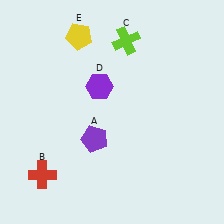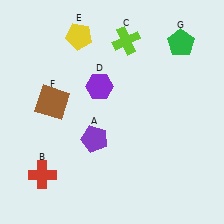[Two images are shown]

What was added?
A brown square (F), a green pentagon (G) were added in Image 2.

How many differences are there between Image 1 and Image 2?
There are 2 differences between the two images.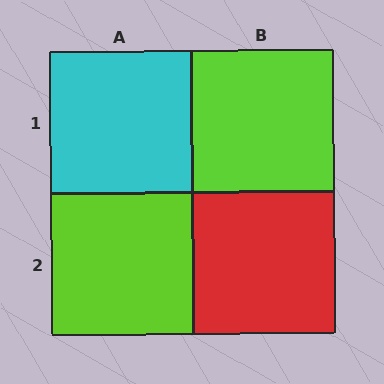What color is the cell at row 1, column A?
Cyan.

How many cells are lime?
2 cells are lime.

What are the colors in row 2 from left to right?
Lime, red.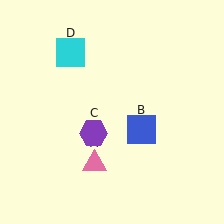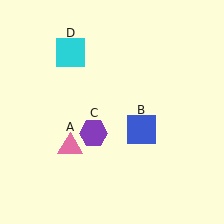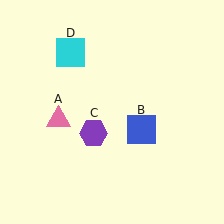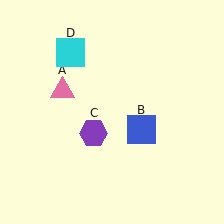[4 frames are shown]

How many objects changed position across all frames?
1 object changed position: pink triangle (object A).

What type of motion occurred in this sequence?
The pink triangle (object A) rotated clockwise around the center of the scene.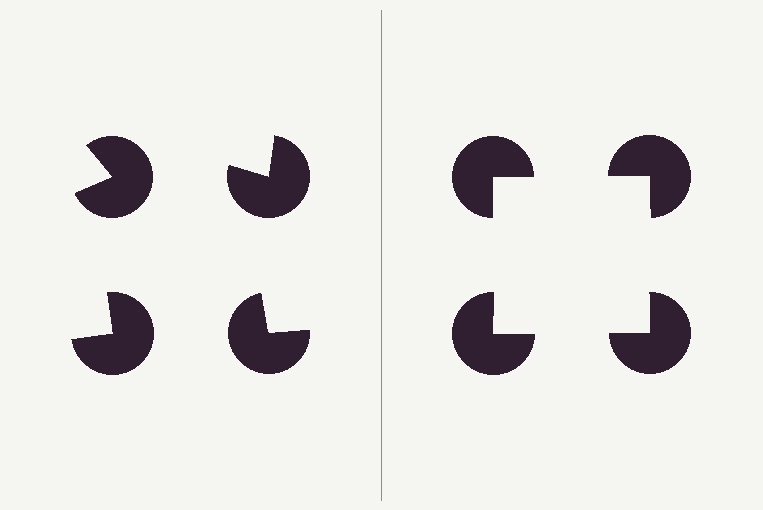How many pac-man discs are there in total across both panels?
8 — 4 on each side.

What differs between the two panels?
The pac-man discs are positioned identically on both sides; only the wedge orientations differ. On the right they align to a square; on the left they are misaligned.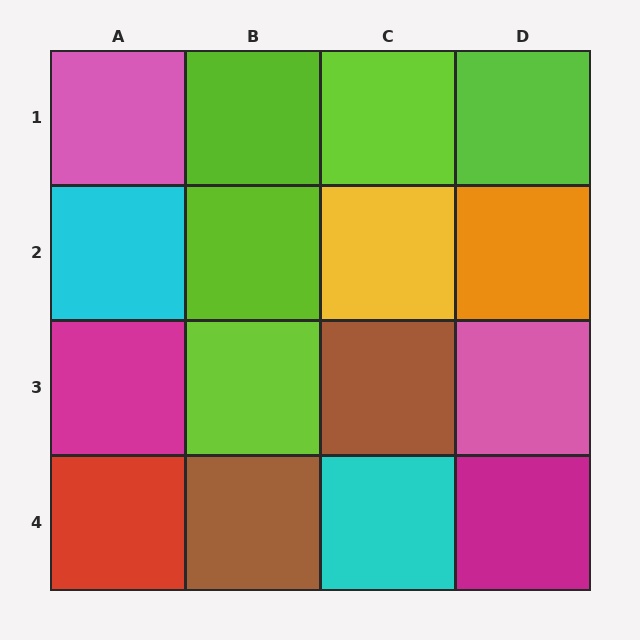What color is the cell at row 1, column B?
Lime.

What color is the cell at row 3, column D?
Pink.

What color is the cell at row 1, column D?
Lime.